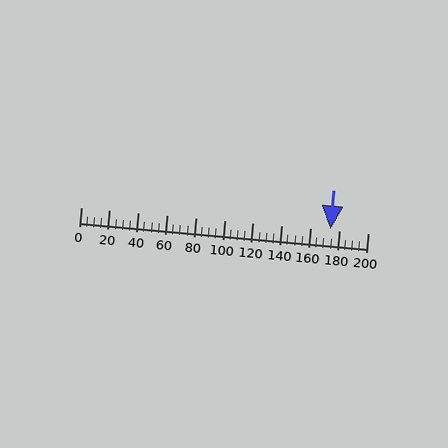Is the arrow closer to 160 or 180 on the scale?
The arrow is closer to 180.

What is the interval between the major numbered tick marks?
The major tick marks are spaced 20 units apart.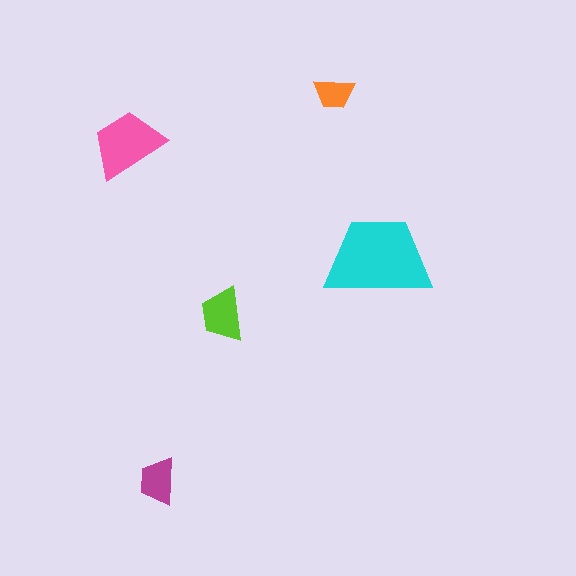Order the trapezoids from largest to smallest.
the cyan one, the pink one, the lime one, the magenta one, the orange one.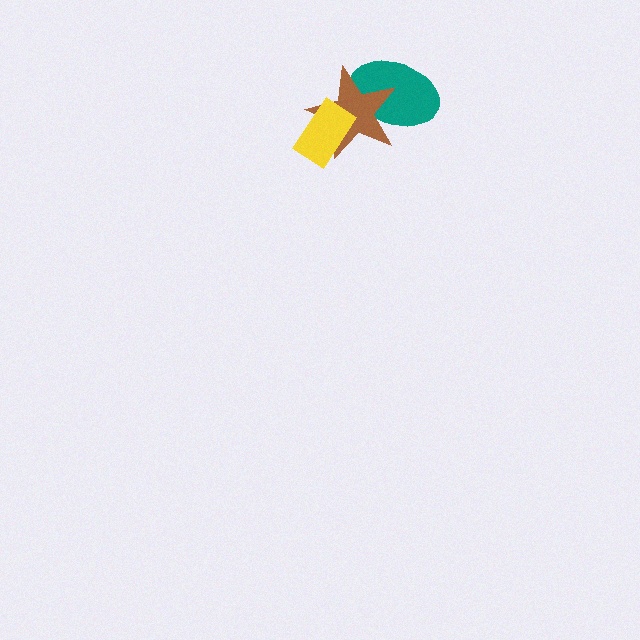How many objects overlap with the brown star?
2 objects overlap with the brown star.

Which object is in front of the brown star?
The yellow rectangle is in front of the brown star.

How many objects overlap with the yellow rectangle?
1 object overlaps with the yellow rectangle.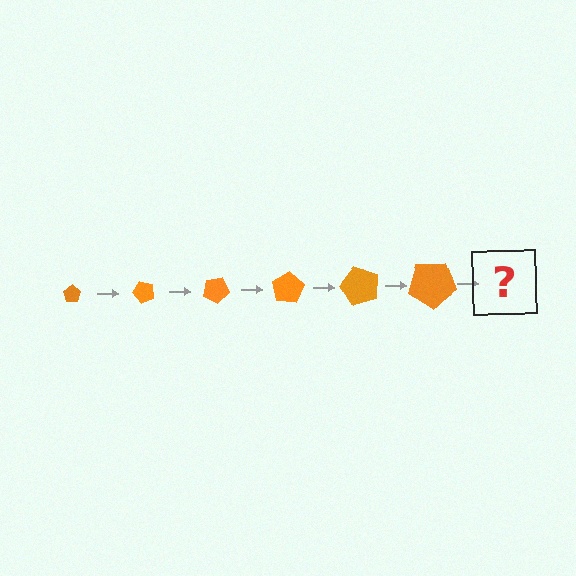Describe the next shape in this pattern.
It should be a pentagon, larger than the previous one and rotated 300 degrees from the start.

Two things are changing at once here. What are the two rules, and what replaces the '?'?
The two rules are that the pentagon grows larger each step and it rotates 50 degrees each step. The '?' should be a pentagon, larger than the previous one and rotated 300 degrees from the start.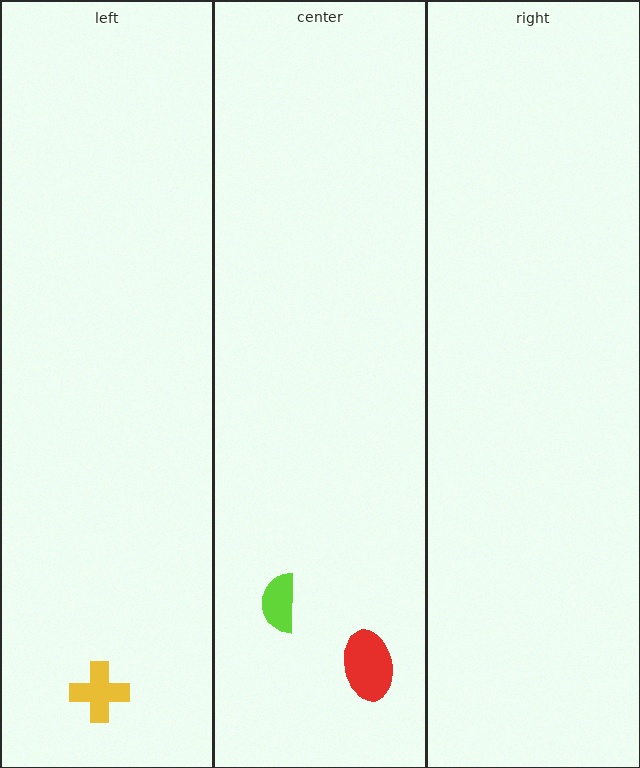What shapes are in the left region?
The yellow cross.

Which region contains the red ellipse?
The center region.